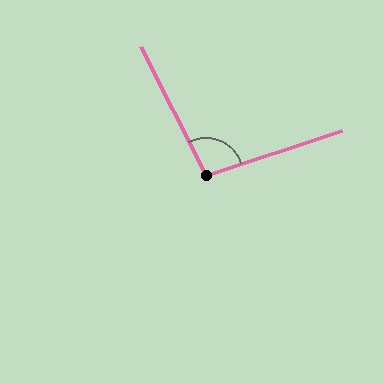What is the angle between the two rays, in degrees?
Approximately 98 degrees.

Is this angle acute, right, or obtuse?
It is obtuse.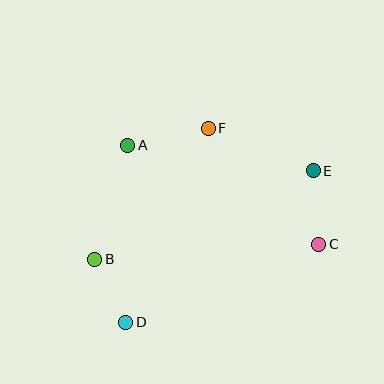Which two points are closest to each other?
Points B and D are closest to each other.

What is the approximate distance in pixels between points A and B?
The distance between A and B is approximately 119 pixels.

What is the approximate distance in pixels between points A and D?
The distance between A and D is approximately 177 pixels.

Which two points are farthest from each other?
Points D and E are farthest from each other.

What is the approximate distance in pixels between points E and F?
The distance between E and F is approximately 113 pixels.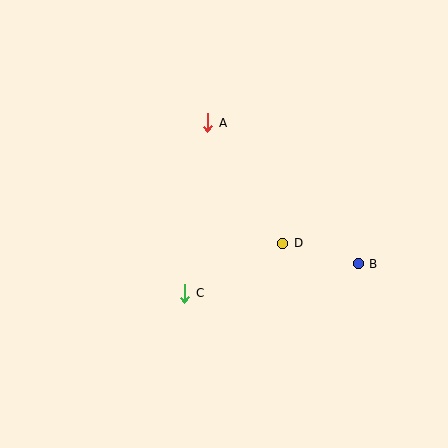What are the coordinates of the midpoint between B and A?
The midpoint between B and A is at (283, 193).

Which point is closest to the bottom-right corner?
Point B is closest to the bottom-right corner.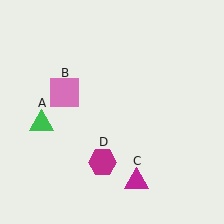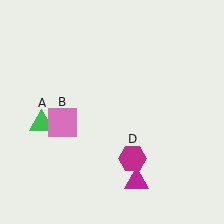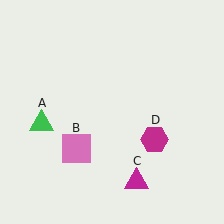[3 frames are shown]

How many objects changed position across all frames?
2 objects changed position: pink square (object B), magenta hexagon (object D).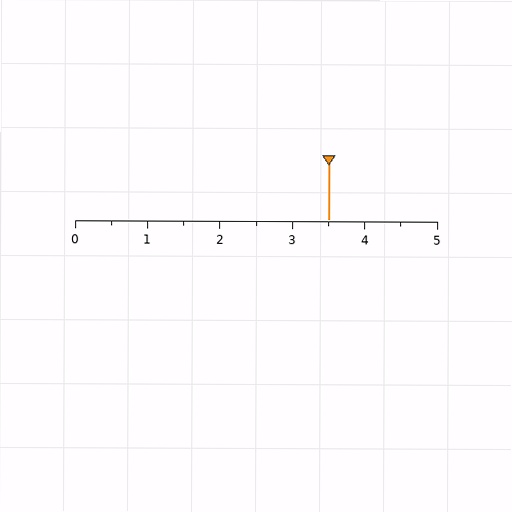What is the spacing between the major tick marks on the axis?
The major ticks are spaced 1 apart.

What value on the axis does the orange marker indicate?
The marker indicates approximately 3.5.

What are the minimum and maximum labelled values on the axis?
The axis runs from 0 to 5.